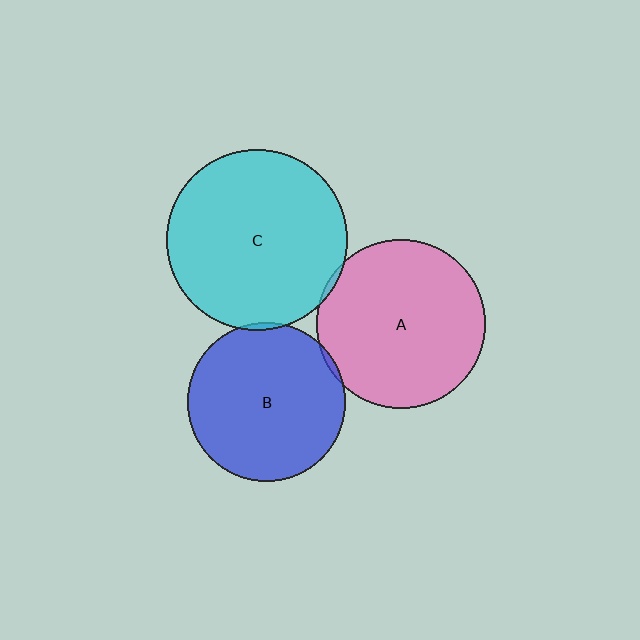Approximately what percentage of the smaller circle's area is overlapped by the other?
Approximately 5%.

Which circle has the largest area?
Circle C (cyan).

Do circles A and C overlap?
Yes.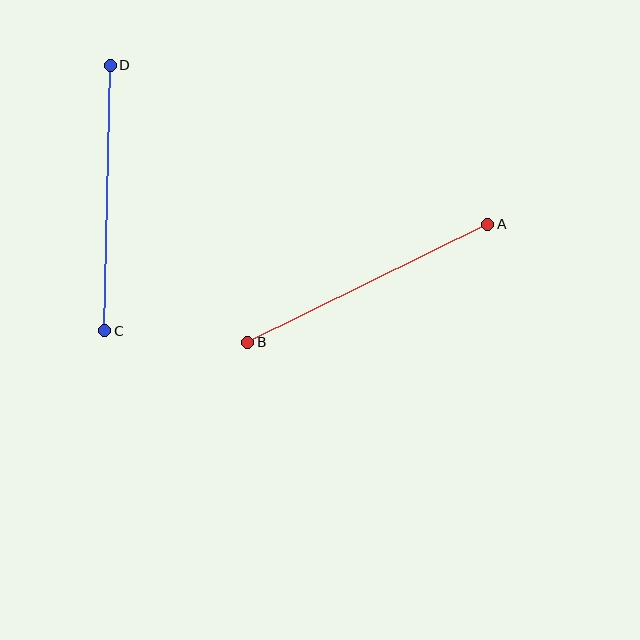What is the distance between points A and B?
The distance is approximately 268 pixels.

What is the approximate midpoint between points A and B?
The midpoint is at approximately (368, 283) pixels.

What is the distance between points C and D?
The distance is approximately 266 pixels.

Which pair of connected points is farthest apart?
Points A and B are farthest apart.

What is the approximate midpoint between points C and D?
The midpoint is at approximately (108, 198) pixels.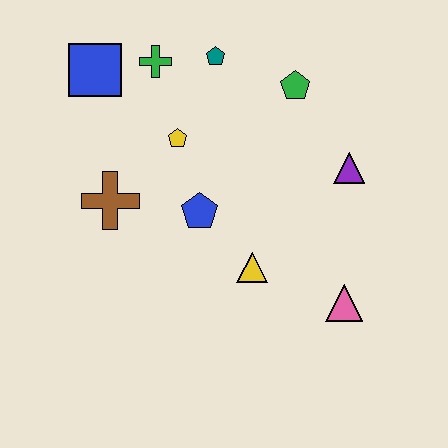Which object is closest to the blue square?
The green cross is closest to the blue square.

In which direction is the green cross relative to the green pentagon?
The green cross is to the left of the green pentagon.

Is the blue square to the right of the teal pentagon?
No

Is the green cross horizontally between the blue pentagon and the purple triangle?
No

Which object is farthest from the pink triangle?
The blue square is farthest from the pink triangle.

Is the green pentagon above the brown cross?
Yes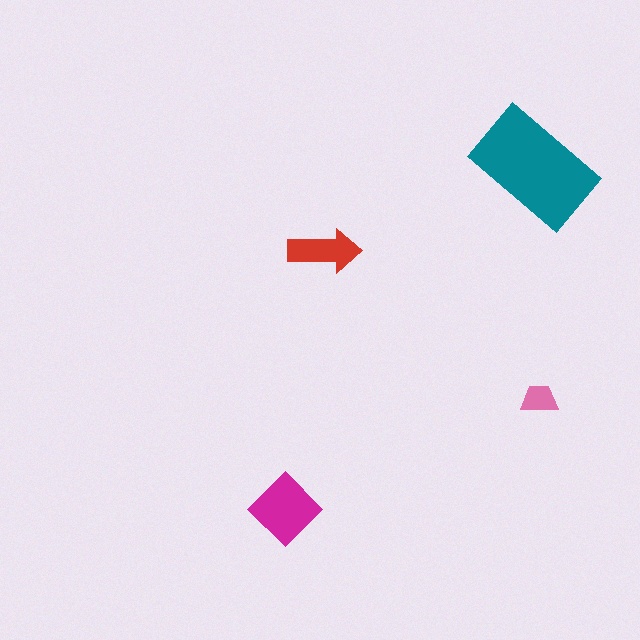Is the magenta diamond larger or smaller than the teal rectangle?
Smaller.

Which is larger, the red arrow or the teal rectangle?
The teal rectangle.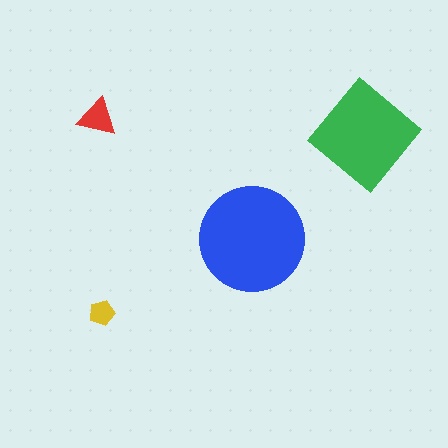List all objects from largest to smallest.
The blue circle, the green diamond, the red triangle, the yellow pentagon.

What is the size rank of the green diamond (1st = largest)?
2nd.